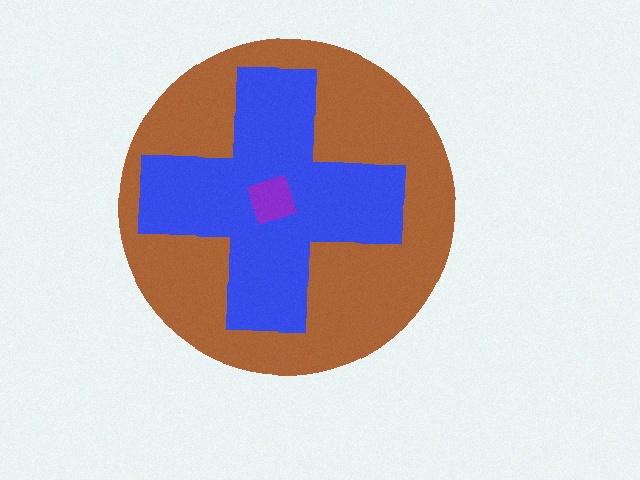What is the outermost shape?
The brown circle.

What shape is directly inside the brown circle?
The blue cross.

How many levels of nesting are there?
3.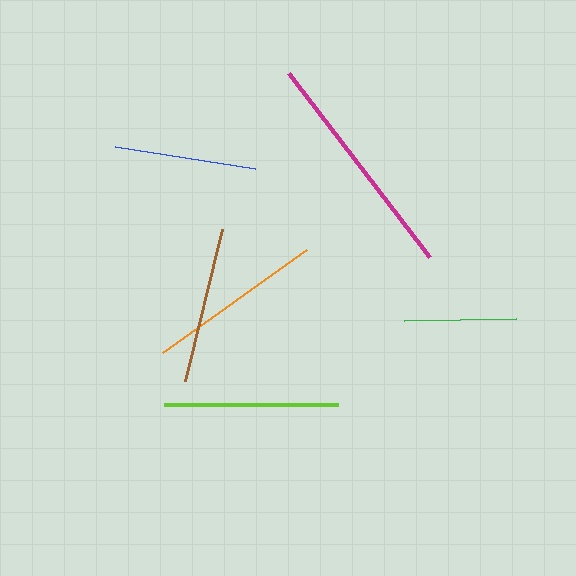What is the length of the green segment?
The green segment is approximately 111 pixels long.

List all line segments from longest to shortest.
From longest to shortest: magenta, orange, lime, brown, blue, green.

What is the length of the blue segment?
The blue segment is approximately 142 pixels long.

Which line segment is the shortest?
The green line is the shortest at approximately 111 pixels.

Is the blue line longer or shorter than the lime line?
The lime line is longer than the blue line.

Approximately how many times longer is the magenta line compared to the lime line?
The magenta line is approximately 1.3 times the length of the lime line.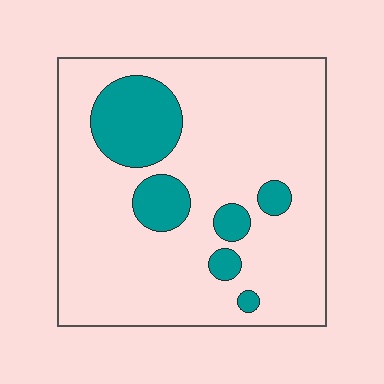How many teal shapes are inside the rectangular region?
6.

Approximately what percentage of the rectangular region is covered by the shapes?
Approximately 20%.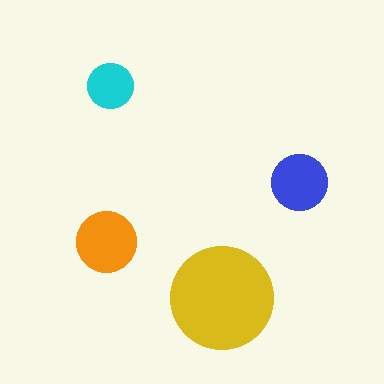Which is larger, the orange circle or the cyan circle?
The orange one.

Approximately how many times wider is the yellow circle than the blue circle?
About 2 times wider.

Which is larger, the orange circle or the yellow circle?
The yellow one.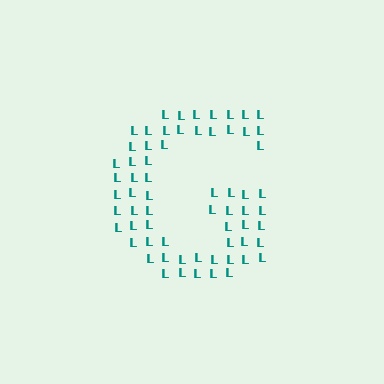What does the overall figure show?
The overall figure shows the letter G.